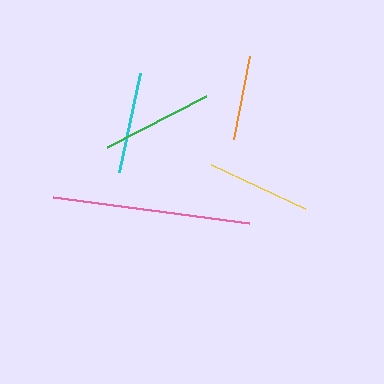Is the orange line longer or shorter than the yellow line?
The yellow line is longer than the orange line.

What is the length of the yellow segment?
The yellow segment is approximately 104 pixels long.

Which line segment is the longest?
The pink line is the longest at approximately 198 pixels.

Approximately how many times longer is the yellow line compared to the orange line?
The yellow line is approximately 1.2 times the length of the orange line.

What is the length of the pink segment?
The pink segment is approximately 198 pixels long.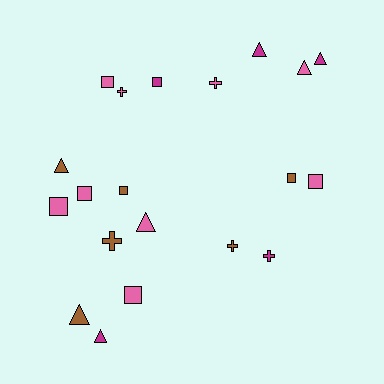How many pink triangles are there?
There are 2 pink triangles.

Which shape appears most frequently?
Square, with 8 objects.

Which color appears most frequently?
Pink, with 9 objects.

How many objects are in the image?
There are 20 objects.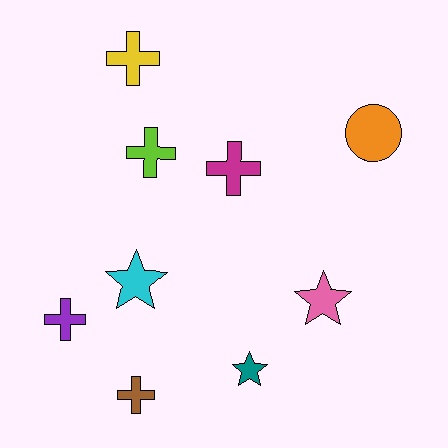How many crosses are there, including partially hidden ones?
There are 5 crosses.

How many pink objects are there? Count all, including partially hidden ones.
There is 1 pink object.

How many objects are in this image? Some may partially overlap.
There are 9 objects.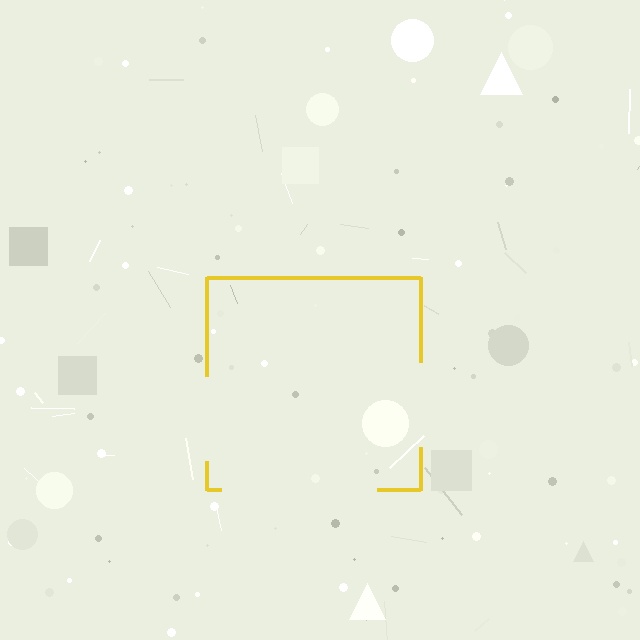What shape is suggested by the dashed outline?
The dashed outline suggests a square.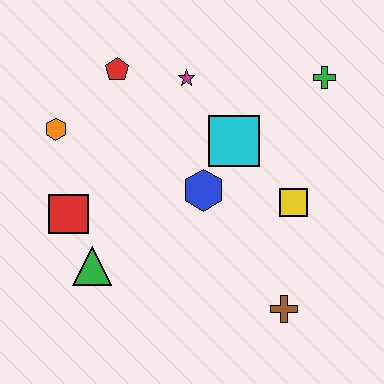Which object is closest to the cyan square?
The blue hexagon is closest to the cyan square.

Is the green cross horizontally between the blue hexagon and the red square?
No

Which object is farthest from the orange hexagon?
The brown cross is farthest from the orange hexagon.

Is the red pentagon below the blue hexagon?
No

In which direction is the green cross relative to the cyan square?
The green cross is to the right of the cyan square.